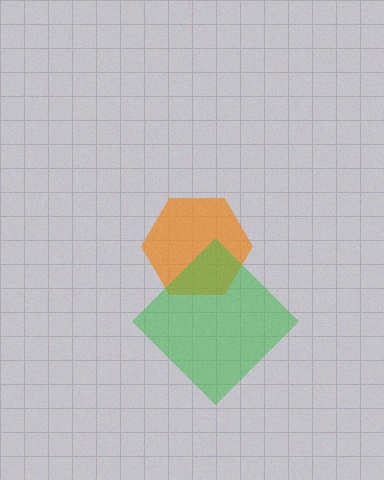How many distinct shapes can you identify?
There are 2 distinct shapes: an orange hexagon, a green diamond.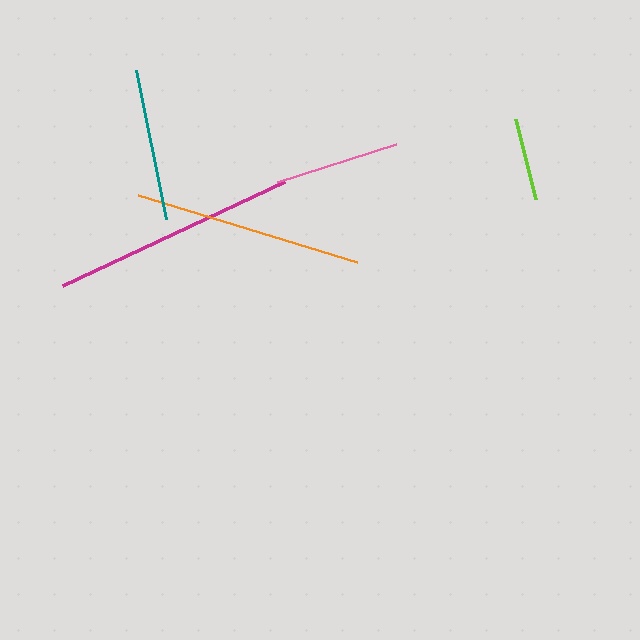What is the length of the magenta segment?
The magenta segment is approximately 245 pixels long.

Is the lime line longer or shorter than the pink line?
The pink line is longer than the lime line.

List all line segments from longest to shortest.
From longest to shortest: magenta, orange, teal, pink, lime.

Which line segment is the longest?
The magenta line is the longest at approximately 245 pixels.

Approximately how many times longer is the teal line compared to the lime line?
The teal line is approximately 1.9 times the length of the lime line.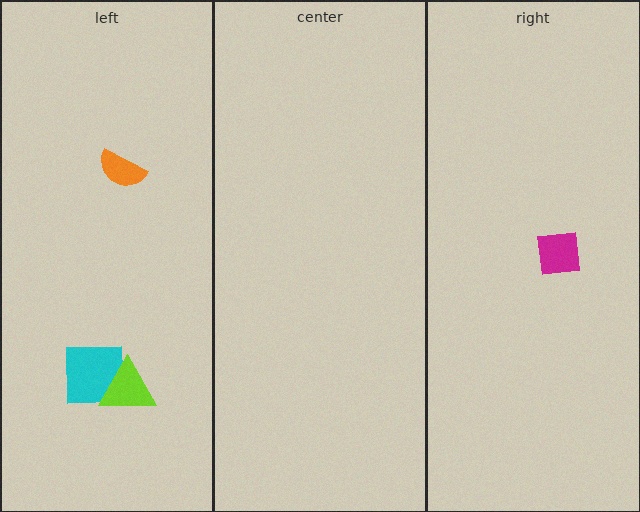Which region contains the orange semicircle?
The left region.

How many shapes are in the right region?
1.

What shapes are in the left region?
The orange semicircle, the cyan square, the lime triangle.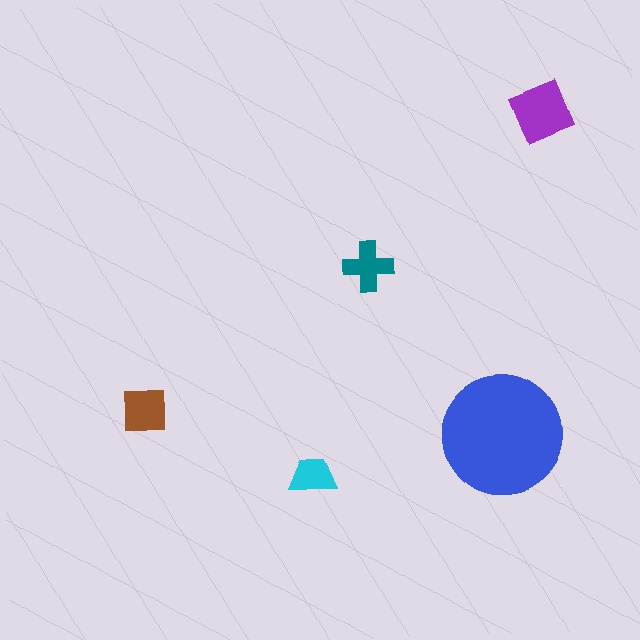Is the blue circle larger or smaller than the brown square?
Larger.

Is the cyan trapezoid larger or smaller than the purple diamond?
Smaller.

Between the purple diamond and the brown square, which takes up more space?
The purple diamond.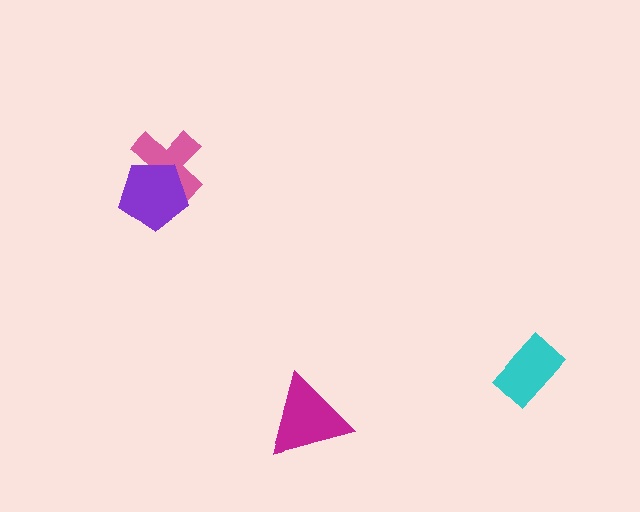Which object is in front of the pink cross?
The purple pentagon is in front of the pink cross.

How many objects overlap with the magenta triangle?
0 objects overlap with the magenta triangle.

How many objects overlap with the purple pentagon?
1 object overlaps with the purple pentagon.